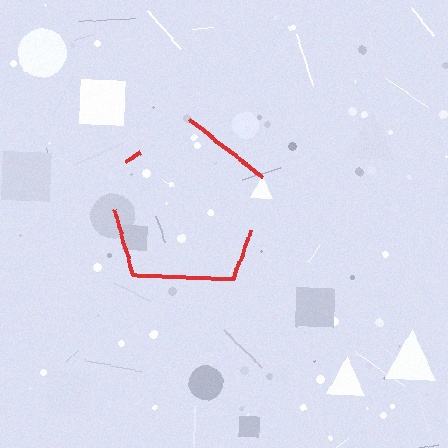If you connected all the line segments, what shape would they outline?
They would outline a pentagon.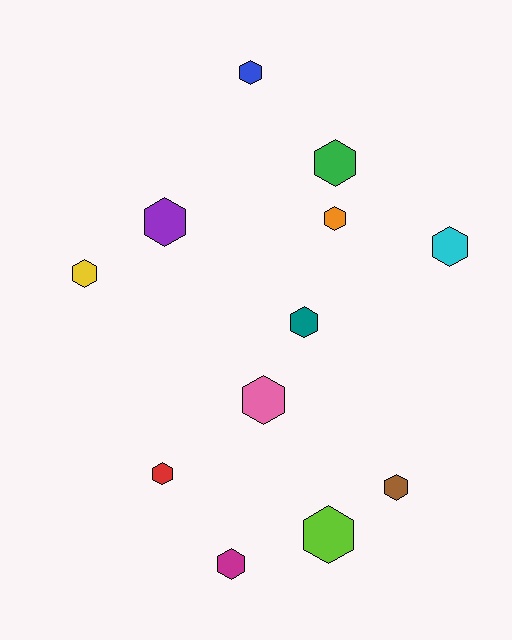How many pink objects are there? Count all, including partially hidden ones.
There is 1 pink object.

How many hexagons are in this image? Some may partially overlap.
There are 12 hexagons.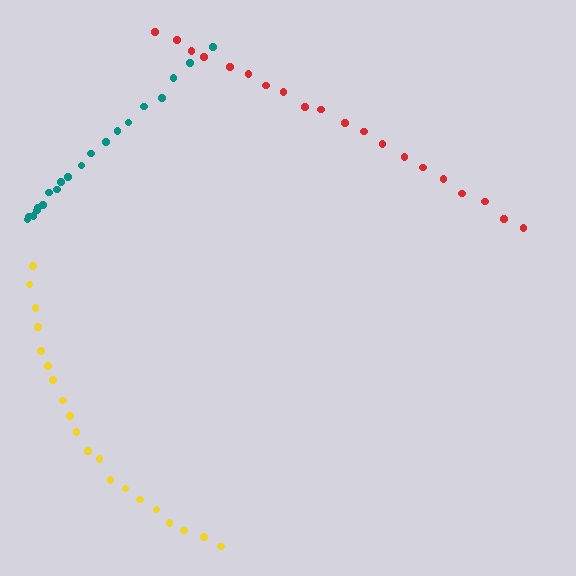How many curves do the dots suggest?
There are 3 distinct paths.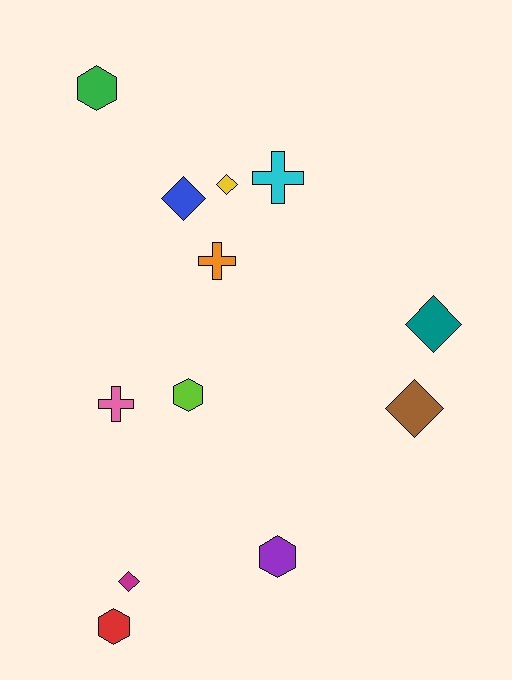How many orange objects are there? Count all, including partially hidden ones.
There is 1 orange object.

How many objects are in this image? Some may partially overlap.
There are 12 objects.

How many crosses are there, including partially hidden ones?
There are 3 crosses.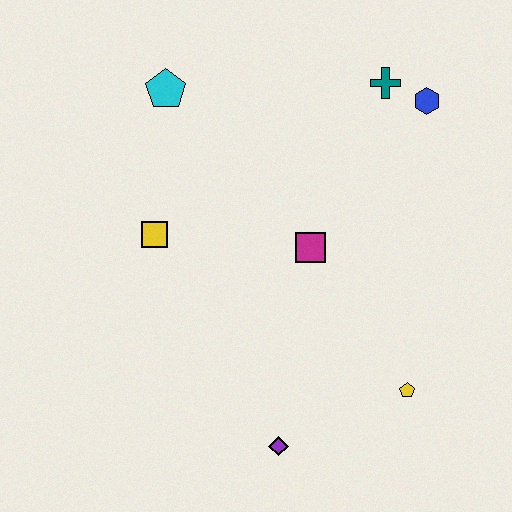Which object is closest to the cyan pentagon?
The yellow square is closest to the cyan pentagon.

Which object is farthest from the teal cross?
The purple diamond is farthest from the teal cross.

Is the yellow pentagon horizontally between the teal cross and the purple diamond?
No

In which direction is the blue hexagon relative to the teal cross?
The blue hexagon is to the right of the teal cross.